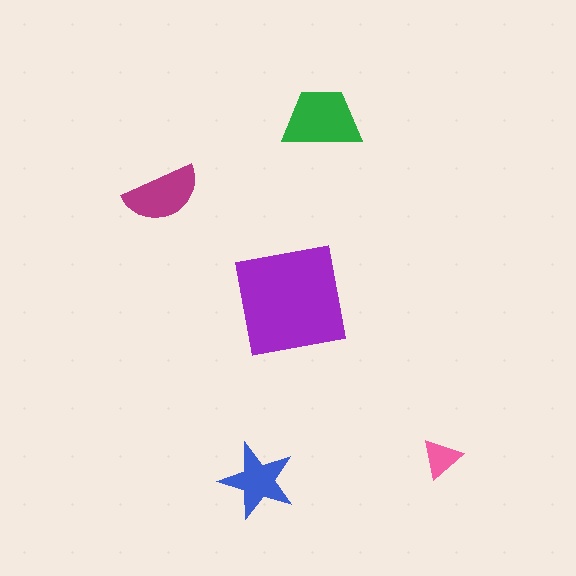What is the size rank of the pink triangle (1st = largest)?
5th.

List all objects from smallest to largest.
The pink triangle, the blue star, the magenta semicircle, the green trapezoid, the purple square.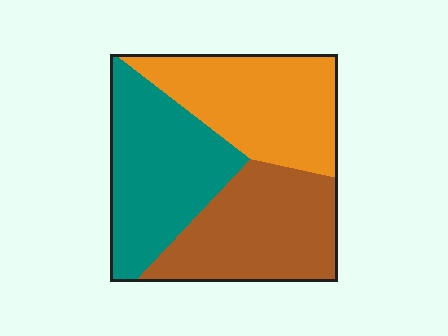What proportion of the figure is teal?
Teal covers about 35% of the figure.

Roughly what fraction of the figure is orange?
Orange takes up about one third (1/3) of the figure.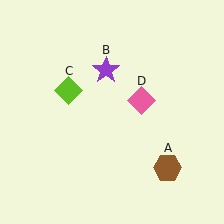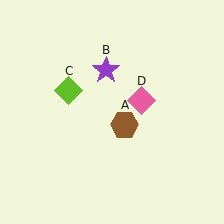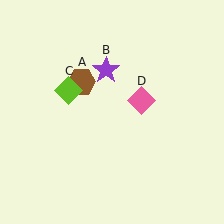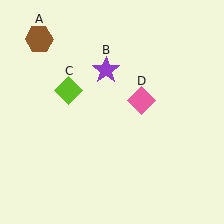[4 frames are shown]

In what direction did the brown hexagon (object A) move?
The brown hexagon (object A) moved up and to the left.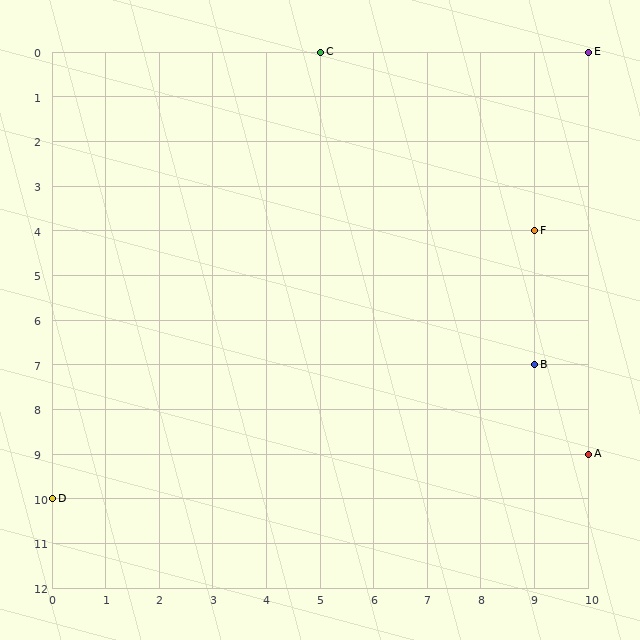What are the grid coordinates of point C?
Point C is at grid coordinates (5, 0).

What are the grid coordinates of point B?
Point B is at grid coordinates (9, 7).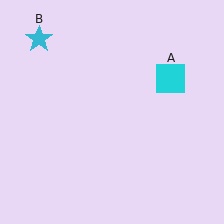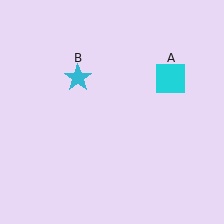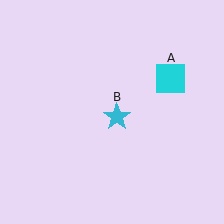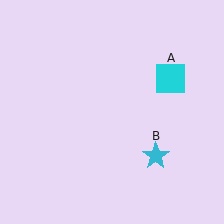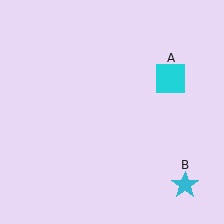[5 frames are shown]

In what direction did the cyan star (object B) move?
The cyan star (object B) moved down and to the right.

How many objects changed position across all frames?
1 object changed position: cyan star (object B).